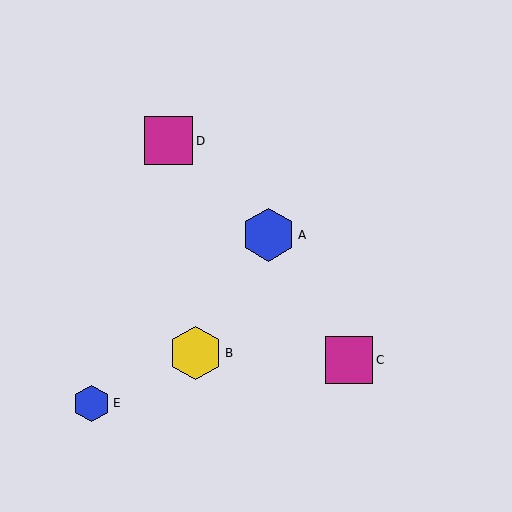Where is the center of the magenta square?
The center of the magenta square is at (168, 141).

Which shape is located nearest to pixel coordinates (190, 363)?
The yellow hexagon (labeled B) at (196, 353) is nearest to that location.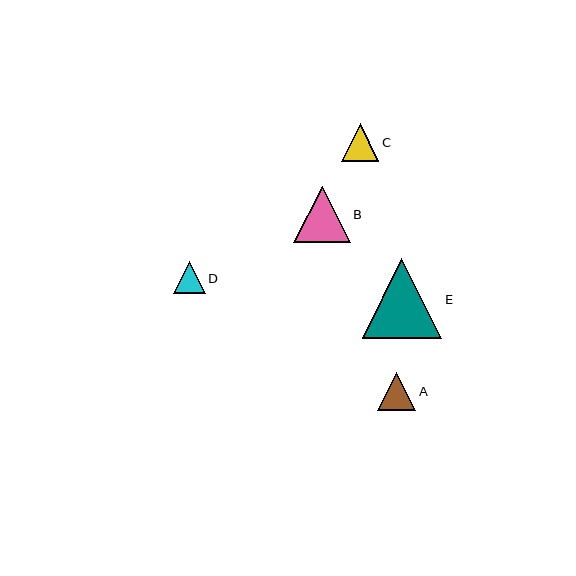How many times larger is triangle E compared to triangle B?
Triangle E is approximately 1.4 times the size of triangle B.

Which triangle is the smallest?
Triangle D is the smallest with a size of approximately 32 pixels.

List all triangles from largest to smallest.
From largest to smallest: E, B, A, C, D.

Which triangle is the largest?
Triangle E is the largest with a size of approximately 80 pixels.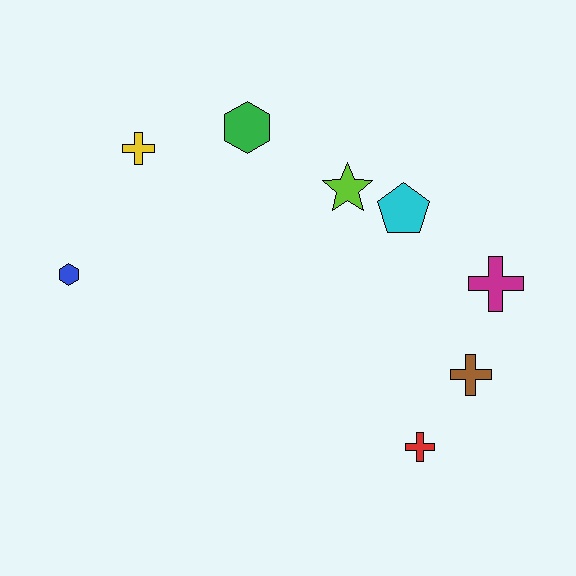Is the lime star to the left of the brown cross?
Yes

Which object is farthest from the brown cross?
The blue hexagon is farthest from the brown cross.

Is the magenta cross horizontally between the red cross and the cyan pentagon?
No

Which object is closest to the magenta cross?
The brown cross is closest to the magenta cross.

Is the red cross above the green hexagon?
No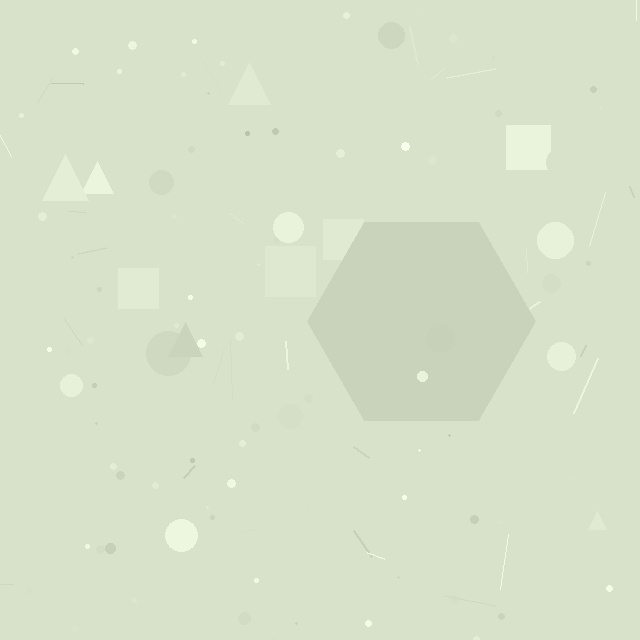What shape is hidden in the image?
A hexagon is hidden in the image.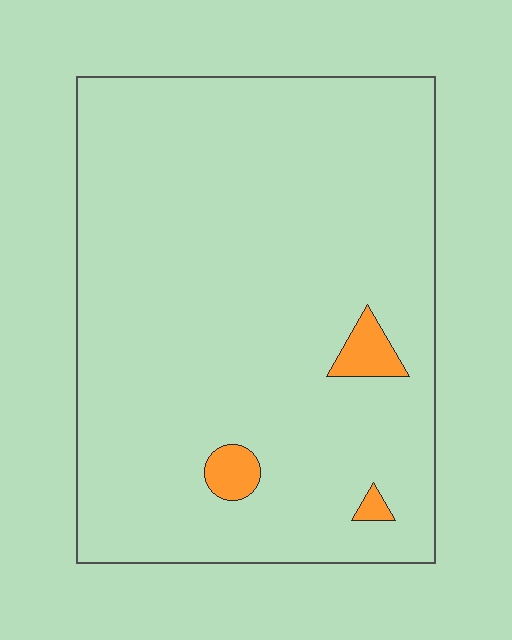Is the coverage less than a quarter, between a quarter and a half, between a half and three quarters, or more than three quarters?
Less than a quarter.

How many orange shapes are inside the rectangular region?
3.